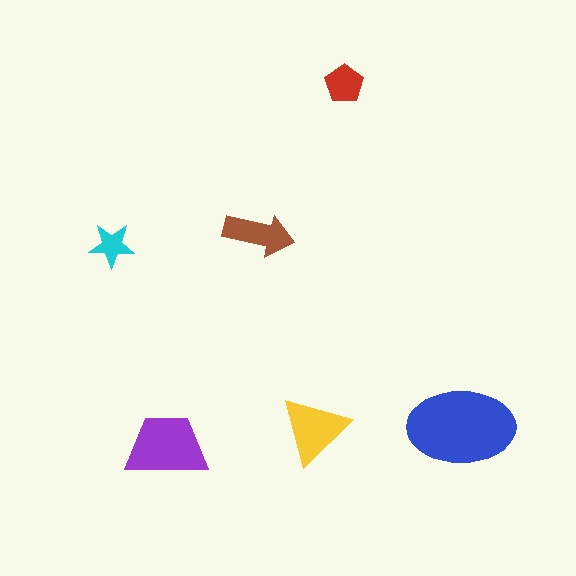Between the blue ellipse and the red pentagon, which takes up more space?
The blue ellipse.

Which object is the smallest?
The cyan star.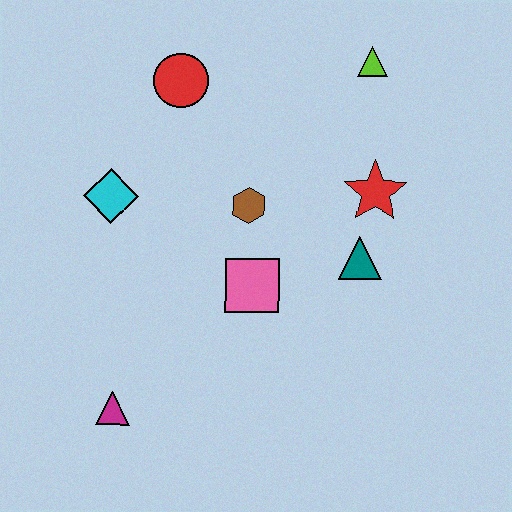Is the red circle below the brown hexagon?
No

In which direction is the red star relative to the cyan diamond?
The red star is to the right of the cyan diamond.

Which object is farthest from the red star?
The magenta triangle is farthest from the red star.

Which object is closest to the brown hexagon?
The pink square is closest to the brown hexagon.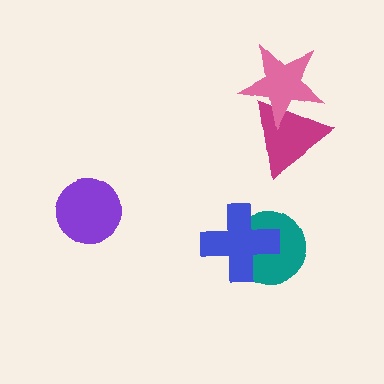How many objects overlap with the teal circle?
1 object overlaps with the teal circle.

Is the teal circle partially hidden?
Yes, it is partially covered by another shape.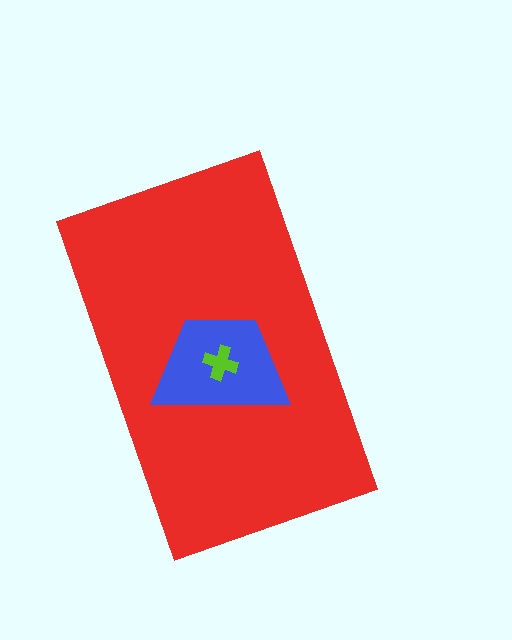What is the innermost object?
The lime cross.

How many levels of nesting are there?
3.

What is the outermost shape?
The red rectangle.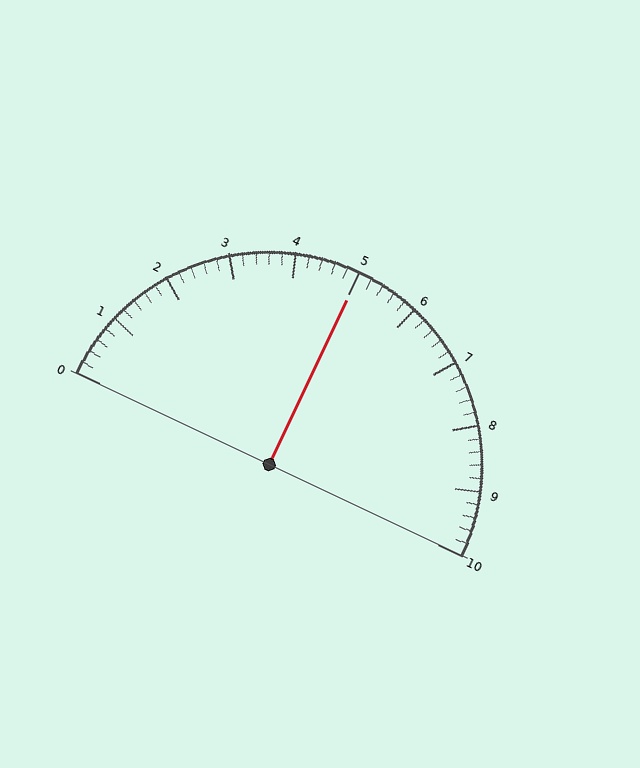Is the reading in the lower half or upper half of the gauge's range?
The reading is in the upper half of the range (0 to 10).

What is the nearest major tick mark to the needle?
The nearest major tick mark is 5.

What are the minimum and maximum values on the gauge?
The gauge ranges from 0 to 10.